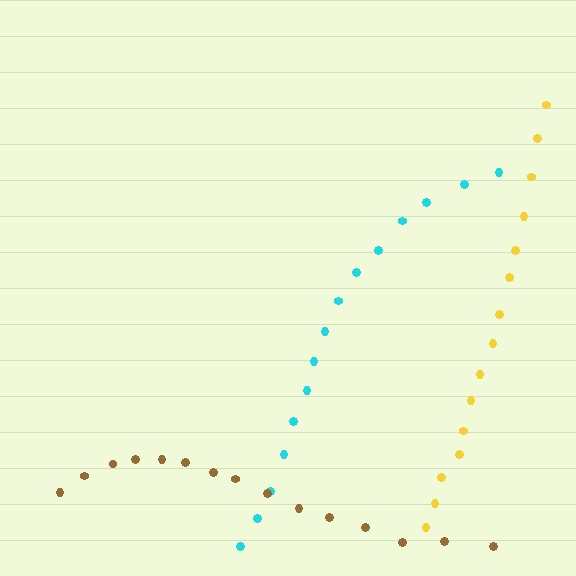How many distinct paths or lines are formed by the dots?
There are 3 distinct paths.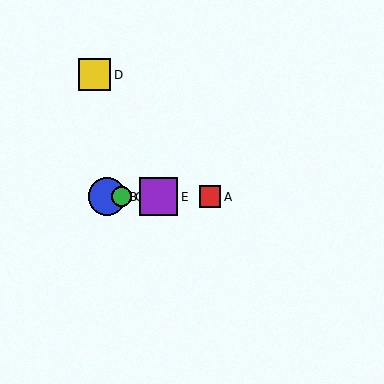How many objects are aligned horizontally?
4 objects (A, B, C, E) are aligned horizontally.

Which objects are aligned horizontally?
Objects A, B, C, E are aligned horizontally.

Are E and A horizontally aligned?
Yes, both are at y≈197.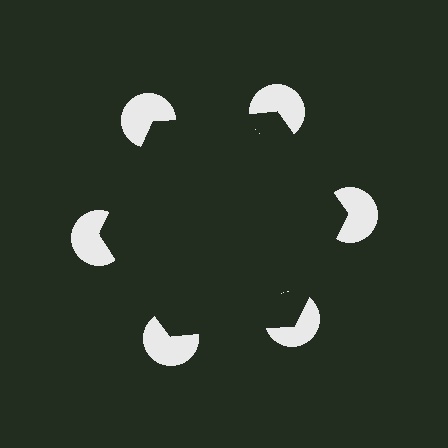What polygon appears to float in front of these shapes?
An illusory hexagon — its edges are inferred from the aligned wedge cuts in the pac-man discs, not physically drawn.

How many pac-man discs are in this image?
There are 6 — one at each vertex of the illusory hexagon.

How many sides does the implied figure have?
6 sides.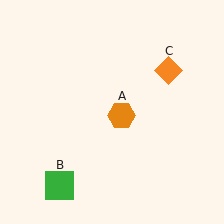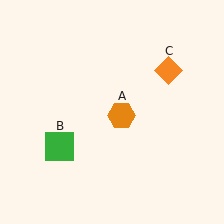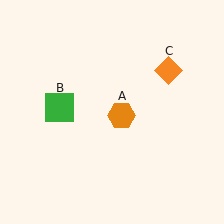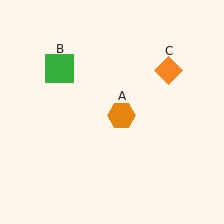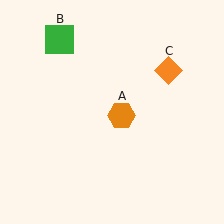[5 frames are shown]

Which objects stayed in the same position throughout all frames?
Orange hexagon (object A) and orange diamond (object C) remained stationary.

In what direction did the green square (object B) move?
The green square (object B) moved up.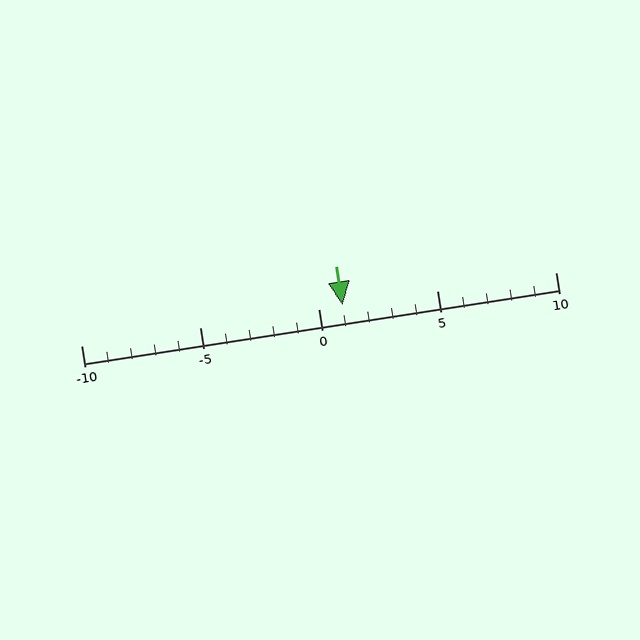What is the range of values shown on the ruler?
The ruler shows values from -10 to 10.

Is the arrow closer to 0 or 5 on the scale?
The arrow is closer to 0.